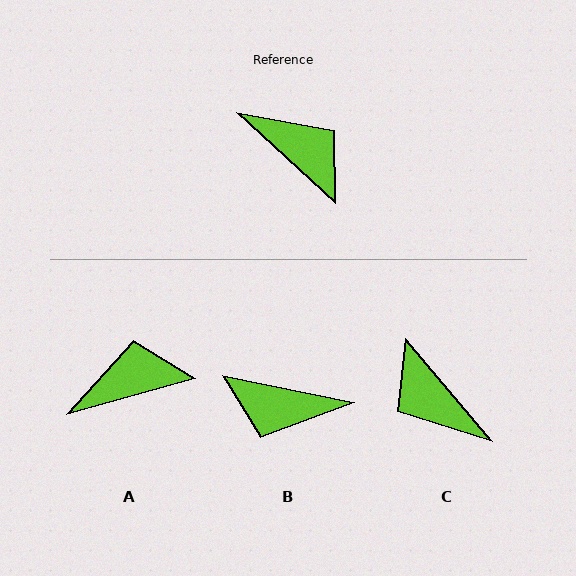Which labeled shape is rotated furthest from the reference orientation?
C, about 173 degrees away.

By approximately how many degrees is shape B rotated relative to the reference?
Approximately 149 degrees clockwise.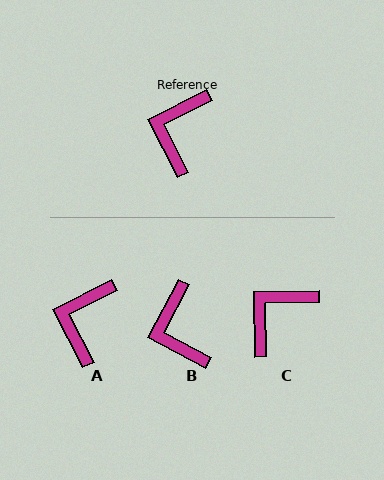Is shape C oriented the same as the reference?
No, it is off by about 26 degrees.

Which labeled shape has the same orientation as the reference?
A.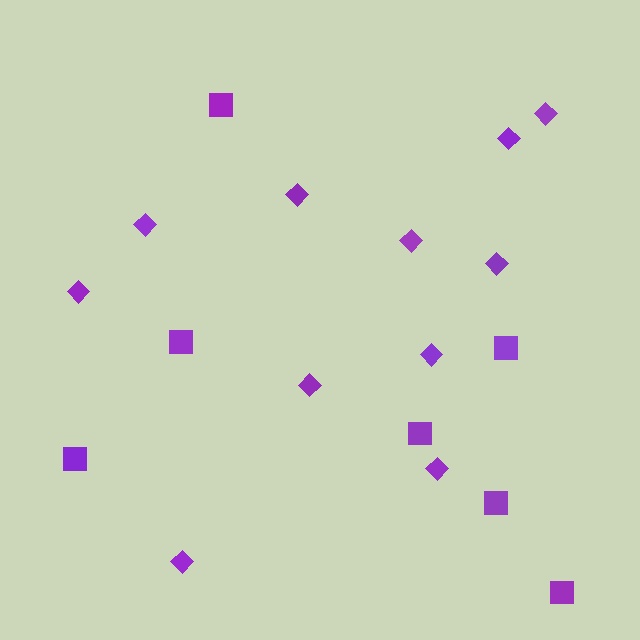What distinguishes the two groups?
There are 2 groups: one group of diamonds (11) and one group of squares (7).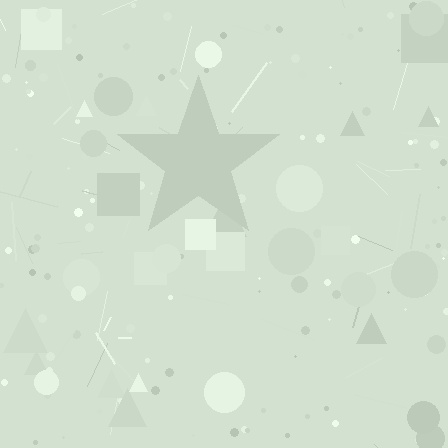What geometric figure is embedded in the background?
A star is embedded in the background.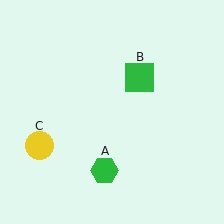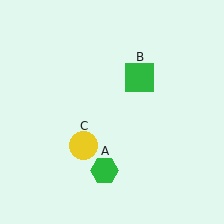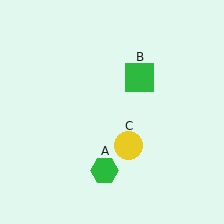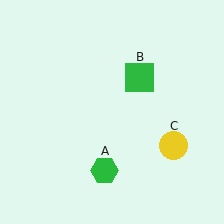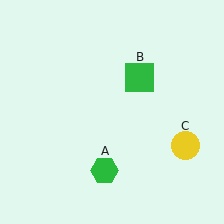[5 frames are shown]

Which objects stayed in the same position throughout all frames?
Green hexagon (object A) and green square (object B) remained stationary.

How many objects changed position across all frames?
1 object changed position: yellow circle (object C).